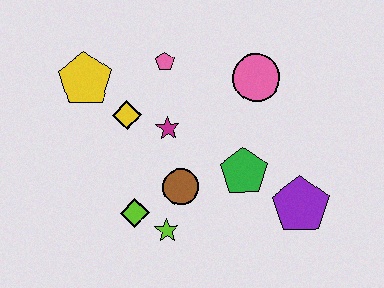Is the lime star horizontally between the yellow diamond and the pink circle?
Yes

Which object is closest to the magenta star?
The yellow diamond is closest to the magenta star.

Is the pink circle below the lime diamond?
No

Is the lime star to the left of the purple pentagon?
Yes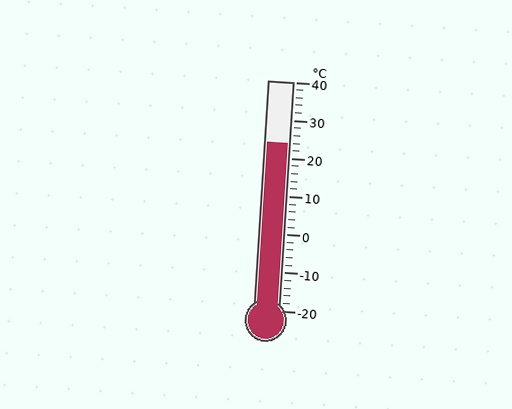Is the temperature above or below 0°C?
The temperature is above 0°C.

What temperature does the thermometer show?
The thermometer shows approximately 24°C.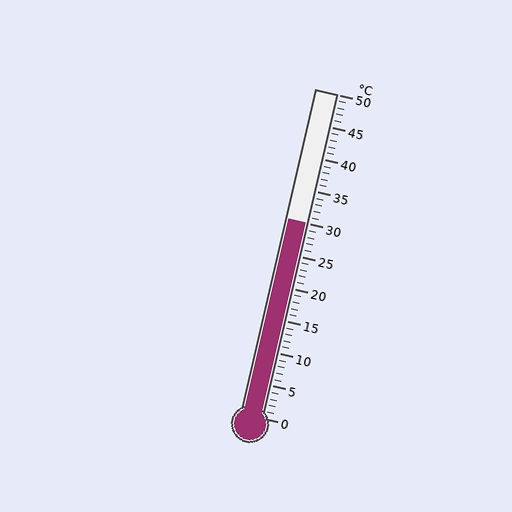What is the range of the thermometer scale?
The thermometer scale ranges from 0°C to 50°C.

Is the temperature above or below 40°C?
The temperature is below 40°C.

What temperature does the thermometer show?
The thermometer shows approximately 30°C.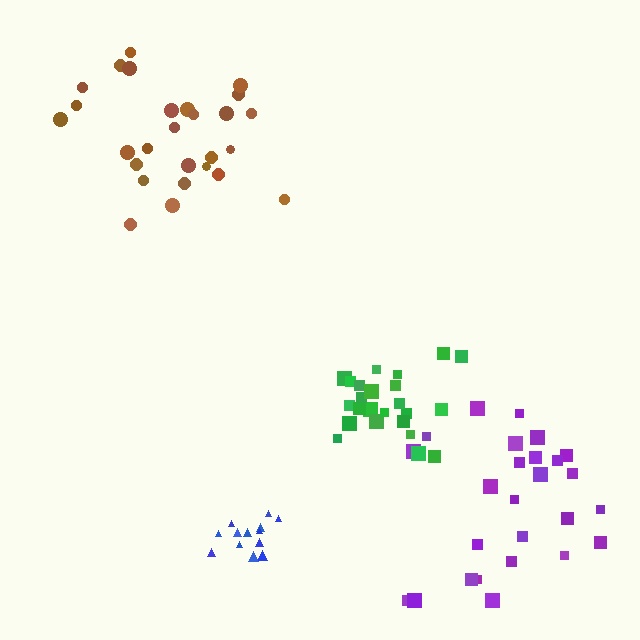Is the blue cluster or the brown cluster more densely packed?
Blue.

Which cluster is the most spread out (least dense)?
Purple.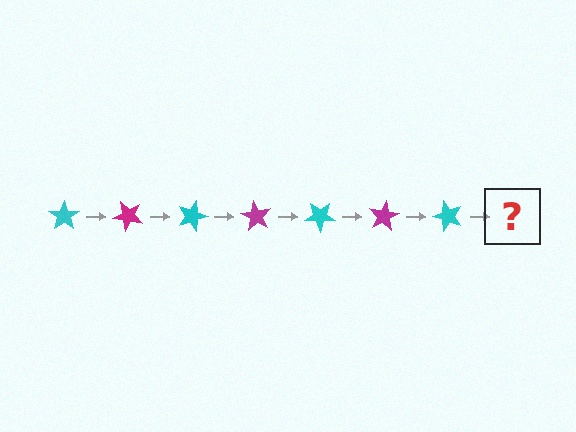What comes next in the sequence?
The next element should be a magenta star, rotated 315 degrees from the start.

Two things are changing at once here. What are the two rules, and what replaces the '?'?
The two rules are that it rotates 45 degrees each step and the color cycles through cyan and magenta. The '?' should be a magenta star, rotated 315 degrees from the start.